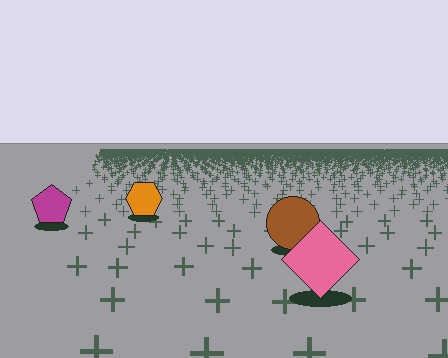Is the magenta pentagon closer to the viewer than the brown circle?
No. The brown circle is closer — you can tell from the texture gradient: the ground texture is coarser near it.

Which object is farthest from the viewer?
The orange hexagon is farthest from the viewer. It appears smaller and the ground texture around it is denser.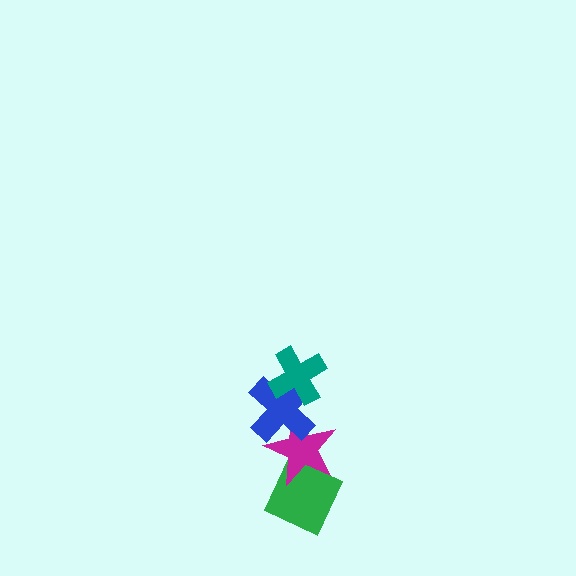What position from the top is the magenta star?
The magenta star is 3rd from the top.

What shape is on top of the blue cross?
The teal cross is on top of the blue cross.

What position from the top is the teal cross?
The teal cross is 1st from the top.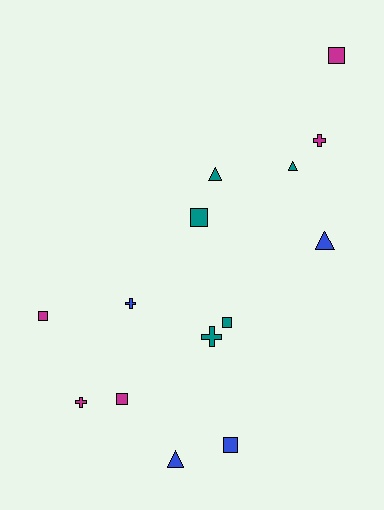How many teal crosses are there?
There is 1 teal cross.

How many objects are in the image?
There are 14 objects.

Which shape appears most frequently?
Square, with 6 objects.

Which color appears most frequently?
Magenta, with 5 objects.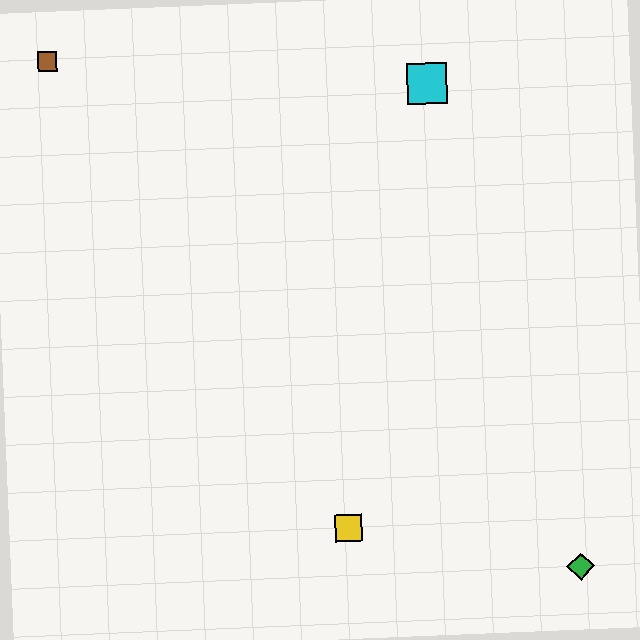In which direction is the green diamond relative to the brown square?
The green diamond is below the brown square.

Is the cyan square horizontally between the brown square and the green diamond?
Yes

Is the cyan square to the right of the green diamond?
No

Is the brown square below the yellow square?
No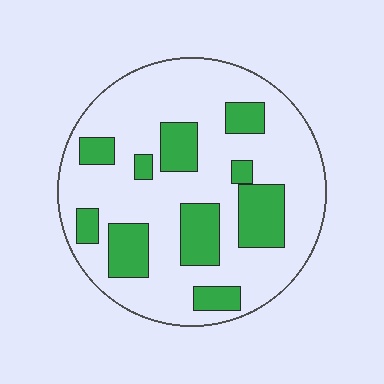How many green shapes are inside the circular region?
10.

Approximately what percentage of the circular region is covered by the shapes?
Approximately 25%.